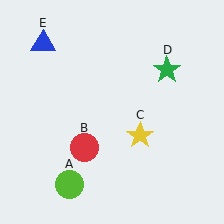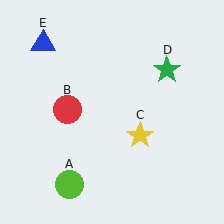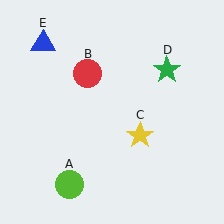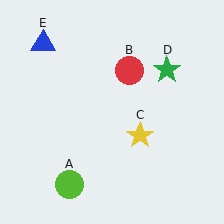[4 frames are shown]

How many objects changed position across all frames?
1 object changed position: red circle (object B).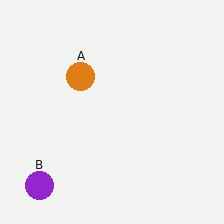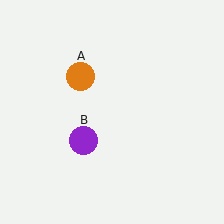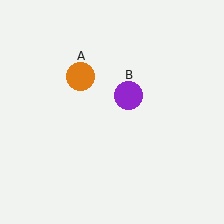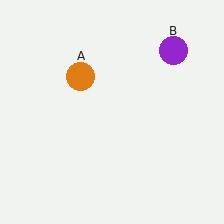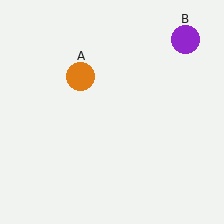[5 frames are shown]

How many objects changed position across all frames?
1 object changed position: purple circle (object B).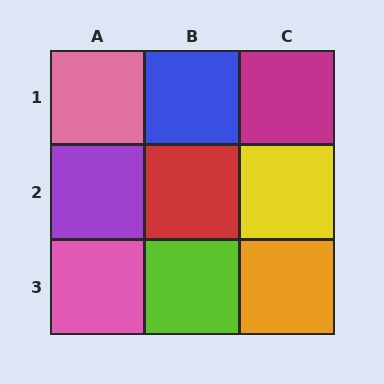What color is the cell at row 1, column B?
Blue.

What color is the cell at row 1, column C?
Magenta.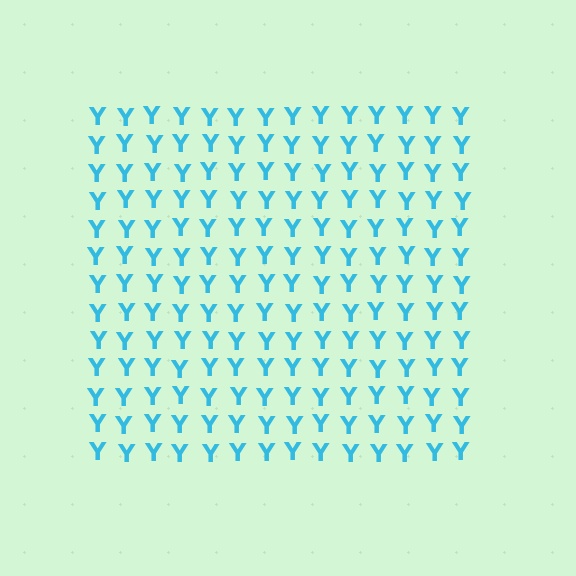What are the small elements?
The small elements are letter Y's.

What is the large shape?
The large shape is a square.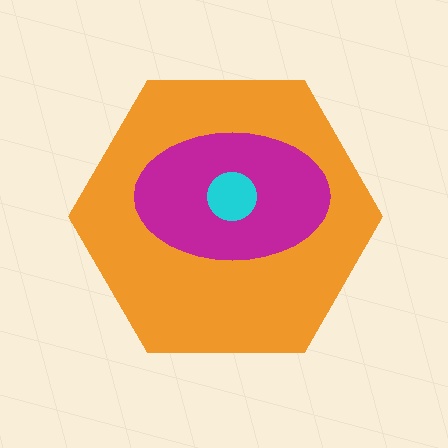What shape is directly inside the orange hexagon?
The magenta ellipse.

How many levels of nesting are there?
3.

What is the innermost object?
The cyan circle.